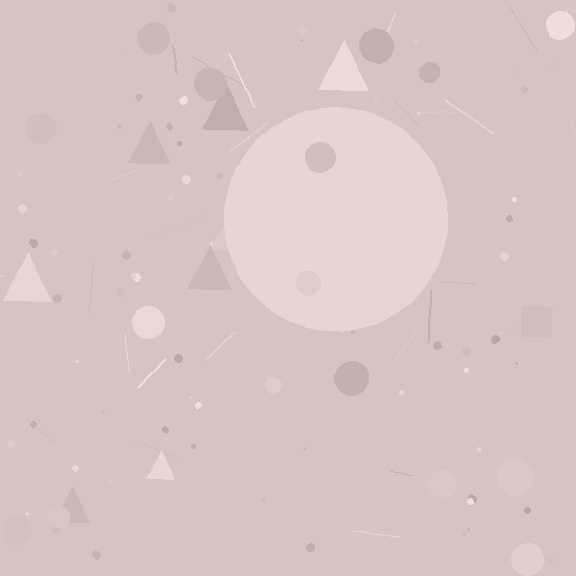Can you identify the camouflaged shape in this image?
The camouflaged shape is a circle.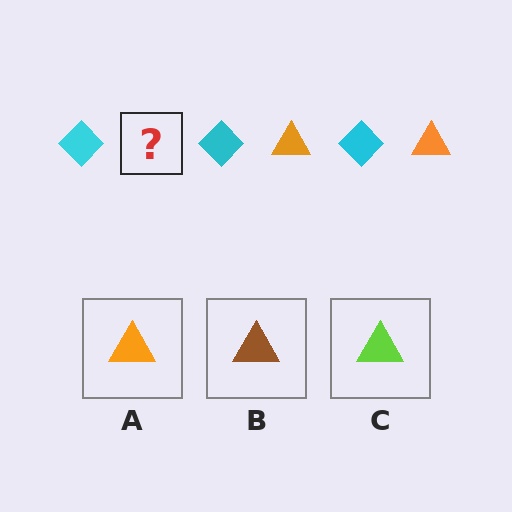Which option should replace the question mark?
Option A.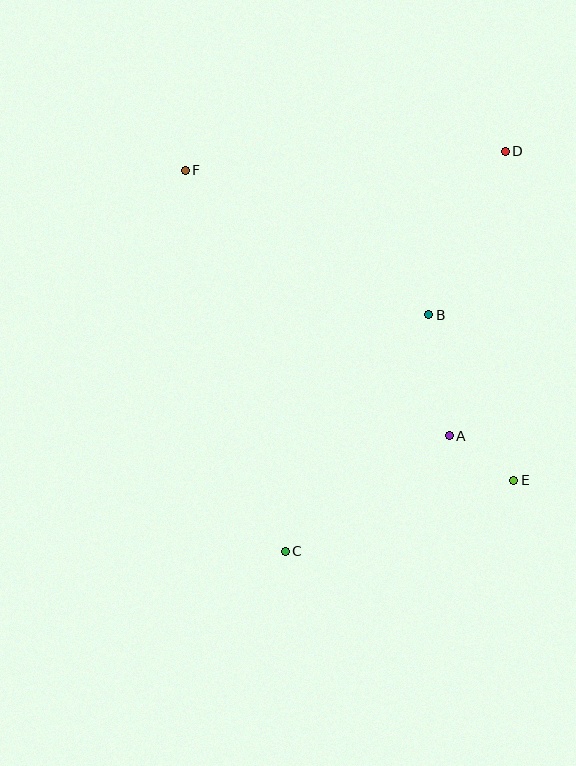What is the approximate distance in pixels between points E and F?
The distance between E and F is approximately 452 pixels.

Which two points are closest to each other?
Points A and E are closest to each other.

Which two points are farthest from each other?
Points C and D are farthest from each other.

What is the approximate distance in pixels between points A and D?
The distance between A and D is approximately 290 pixels.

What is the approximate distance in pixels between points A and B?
The distance between A and B is approximately 123 pixels.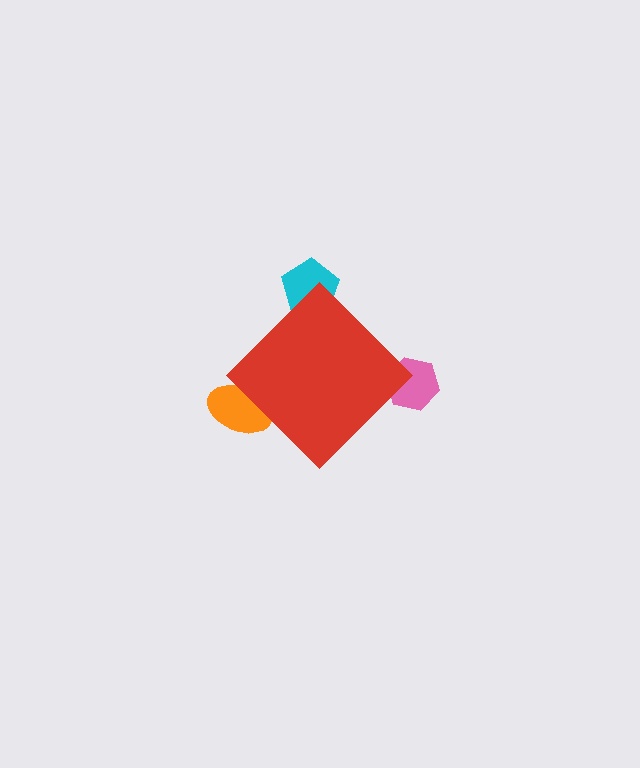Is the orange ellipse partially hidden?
Yes, the orange ellipse is partially hidden behind the red diamond.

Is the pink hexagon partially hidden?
Yes, the pink hexagon is partially hidden behind the red diamond.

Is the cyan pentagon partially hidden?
Yes, the cyan pentagon is partially hidden behind the red diamond.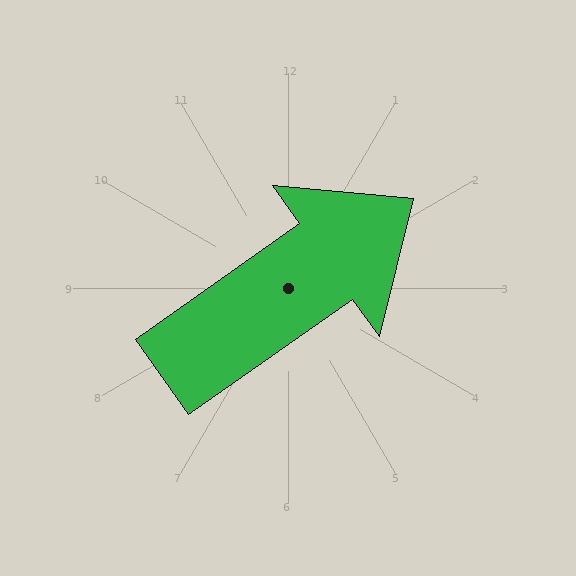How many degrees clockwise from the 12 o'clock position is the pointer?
Approximately 55 degrees.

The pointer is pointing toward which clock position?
Roughly 2 o'clock.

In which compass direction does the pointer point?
Northeast.